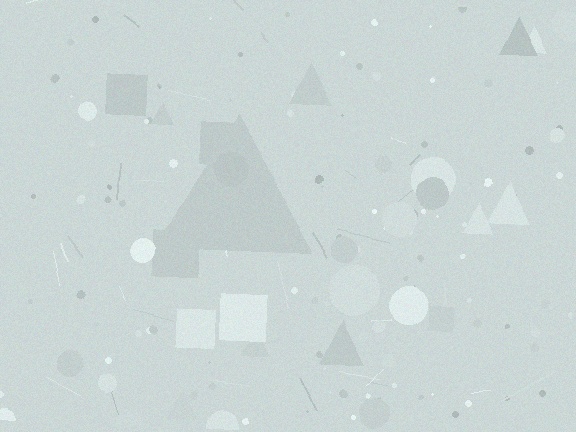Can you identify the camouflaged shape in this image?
The camouflaged shape is a triangle.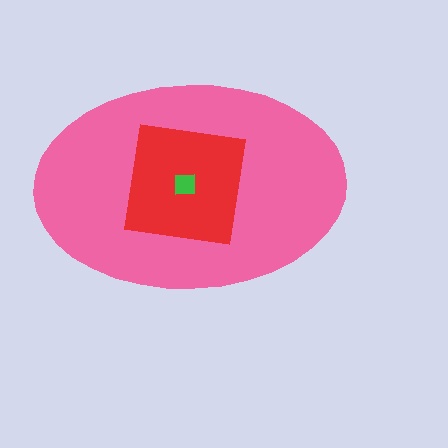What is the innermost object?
The green square.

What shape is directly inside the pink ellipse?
The red square.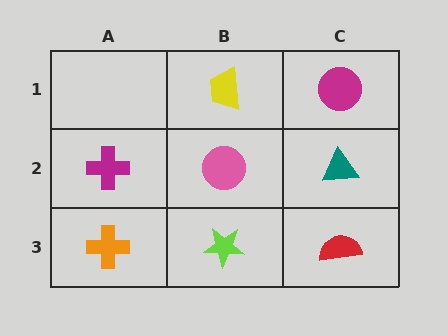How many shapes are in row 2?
3 shapes.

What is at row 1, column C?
A magenta circle.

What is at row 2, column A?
A magenta cross.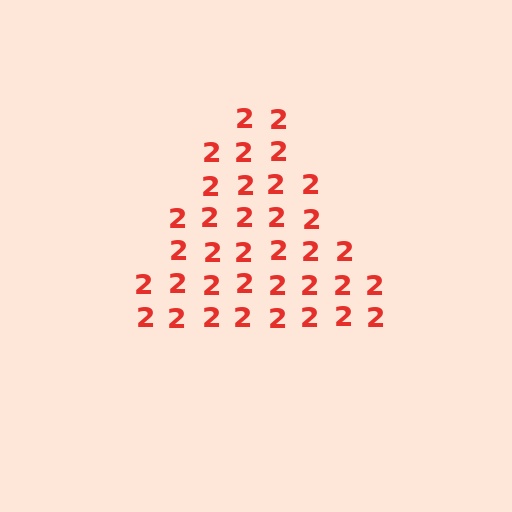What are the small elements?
The small elements are digit 2's.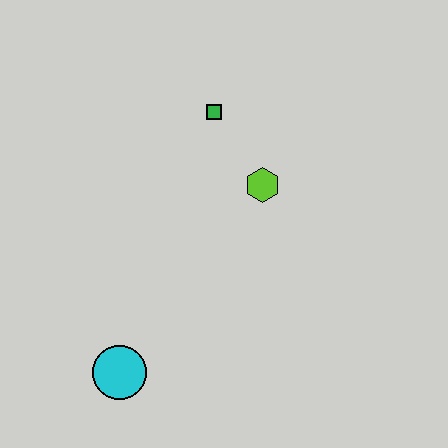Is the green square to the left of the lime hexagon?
Yes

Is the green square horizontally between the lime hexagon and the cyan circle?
Yes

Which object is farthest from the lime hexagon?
The cyan circle is farthest from the lime hexagon.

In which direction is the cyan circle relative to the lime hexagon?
The cyan circle is below the lime hexagon.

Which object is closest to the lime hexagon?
The green square is closest to the lime hexagon.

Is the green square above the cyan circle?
Yes